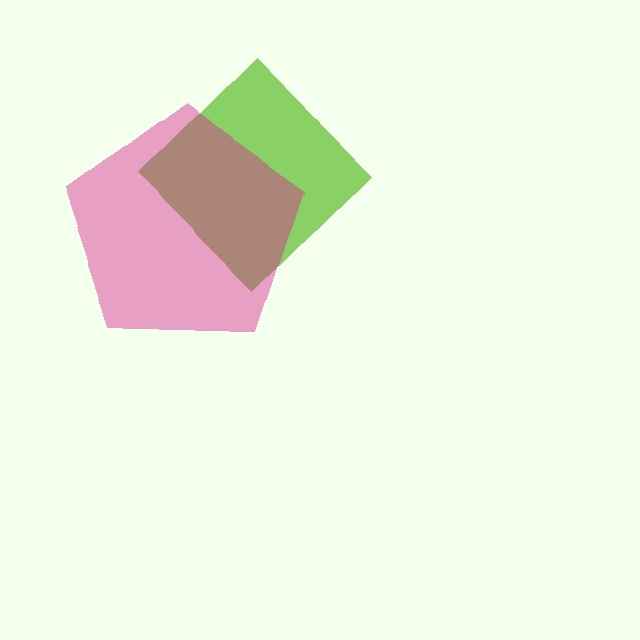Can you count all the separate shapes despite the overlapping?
Yes, there are 2 separate shapes.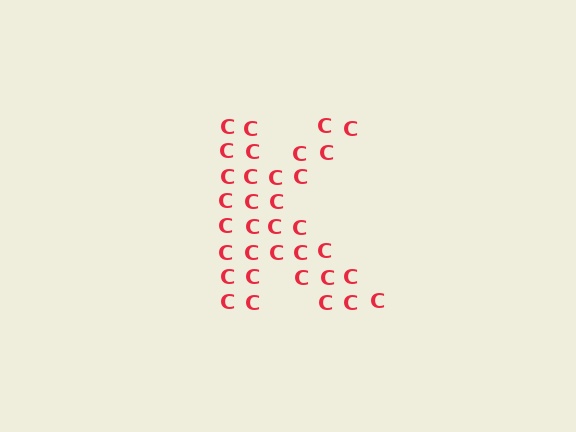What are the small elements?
The small elements are letter C's.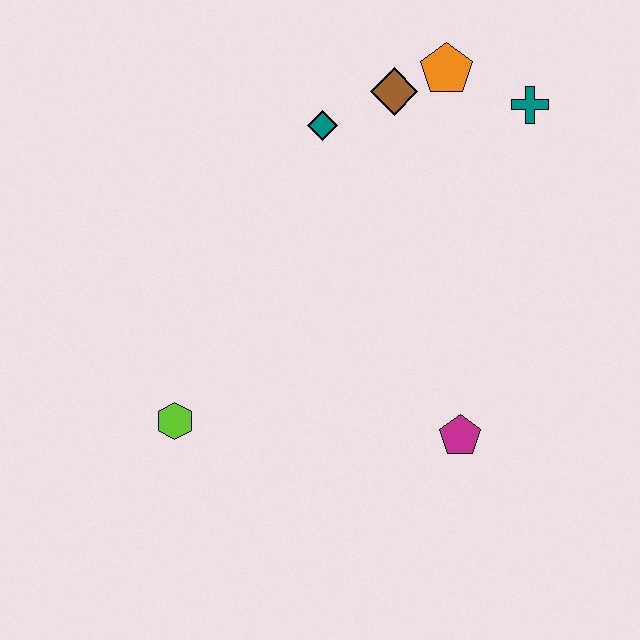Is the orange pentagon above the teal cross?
Yes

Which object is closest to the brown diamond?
The orange pentagon is closest to the brown diamond.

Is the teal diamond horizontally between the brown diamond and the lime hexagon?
Yes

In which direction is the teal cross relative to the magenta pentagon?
The teal cross is above the magenta pentagon.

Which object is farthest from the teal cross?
The lime hexagon is farthest from the teal cross.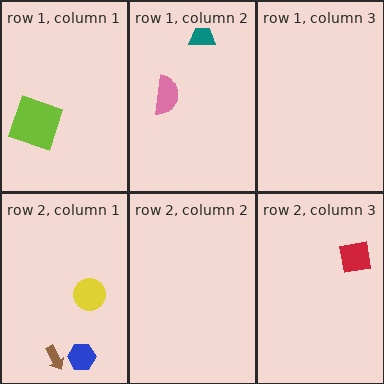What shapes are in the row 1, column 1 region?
The lime square.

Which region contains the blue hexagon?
The row 2, column 1 region.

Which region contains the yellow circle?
The row 2, column 1 region.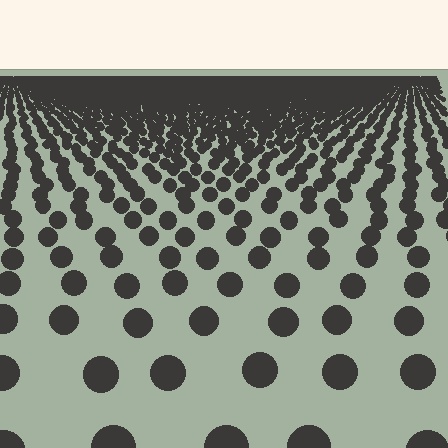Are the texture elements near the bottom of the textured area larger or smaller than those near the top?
Larger. Near the bottom, elements are closer to the viewer and appear at a bigger on-screen size.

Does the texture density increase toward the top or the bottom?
Density increases toward the top.